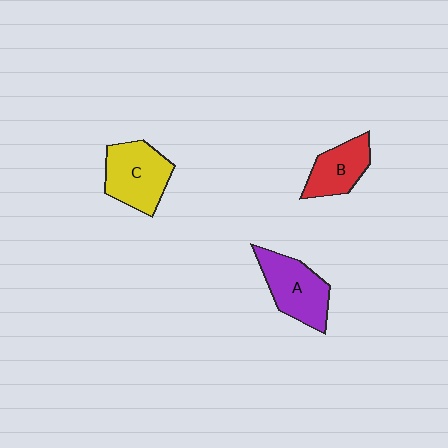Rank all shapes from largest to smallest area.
From largest to smallest: C (yellow), A (purple), B (red).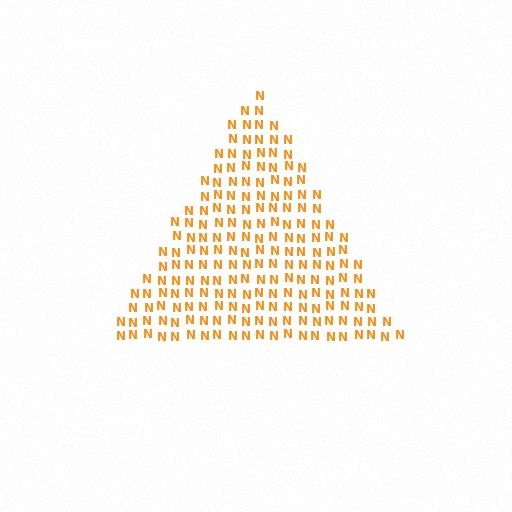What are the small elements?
The small elements are letter N's.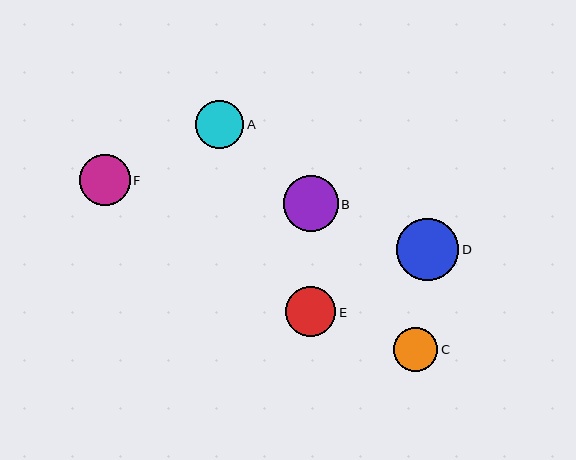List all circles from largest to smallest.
From largest to smallest: D, B, F, E, A, C.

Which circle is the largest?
Circle D is the largest with a size of approximately 62 pixels.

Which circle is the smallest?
Circle C is the smallest with a size of approximately 44 pixels.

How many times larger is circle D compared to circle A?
Circle D is approximately 1.3 times the size of circle A.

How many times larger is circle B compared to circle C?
Circle B is approximately 1.3 times the size of circle C.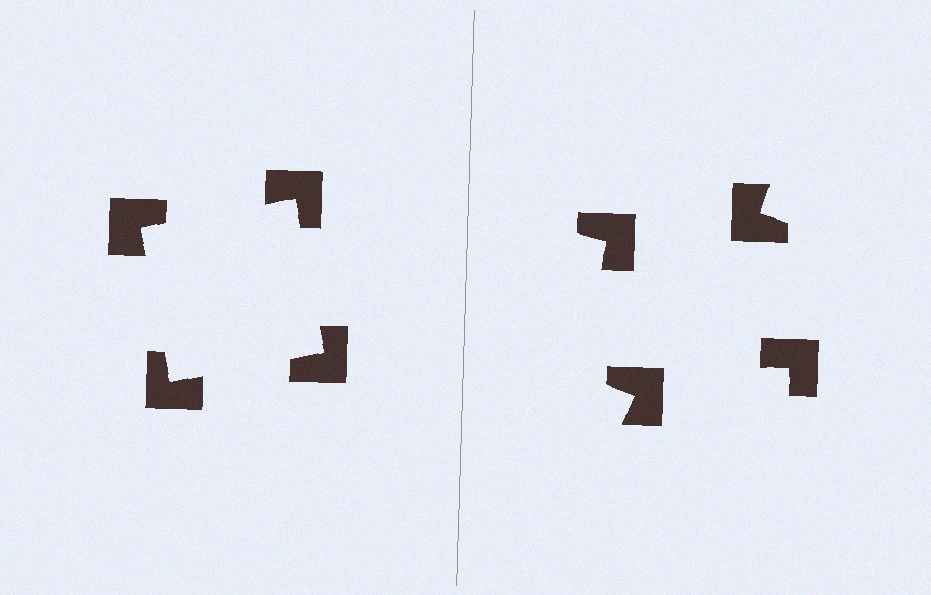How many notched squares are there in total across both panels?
8 — 4 on each side.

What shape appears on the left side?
An illusory square.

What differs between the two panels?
The notched squares are positioned identically on both sides; only the wedge orientations differ. On the left they align to a square; on the right they are misaligned.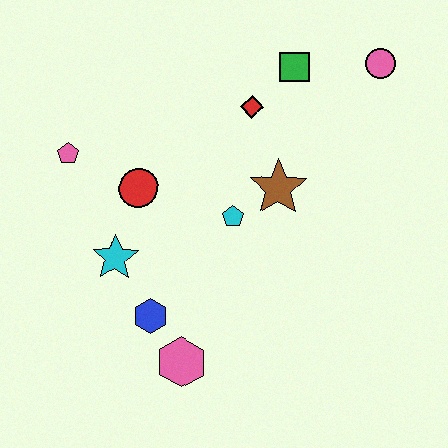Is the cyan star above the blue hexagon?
Yes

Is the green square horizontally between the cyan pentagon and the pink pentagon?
No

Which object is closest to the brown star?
The cyan pentagon is closest to the brown star.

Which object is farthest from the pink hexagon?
The pink circle is farthest from the pink hexagon.